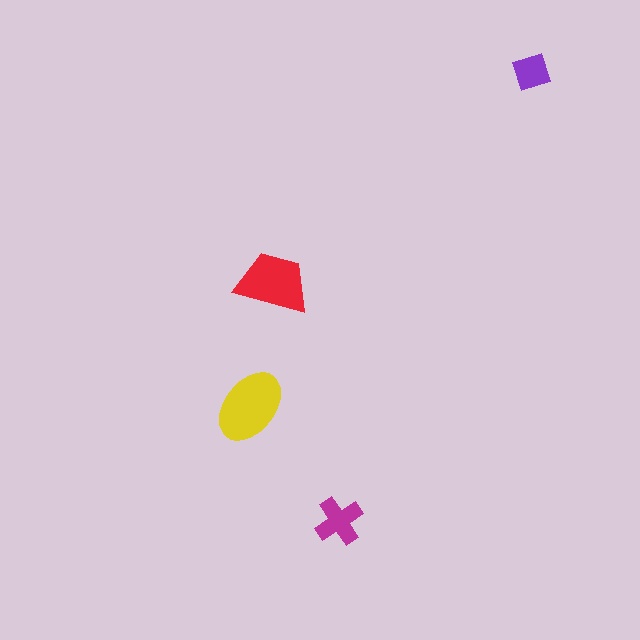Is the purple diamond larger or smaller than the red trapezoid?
Smaller.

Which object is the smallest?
The purple diamond.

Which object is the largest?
The yellow ellipse.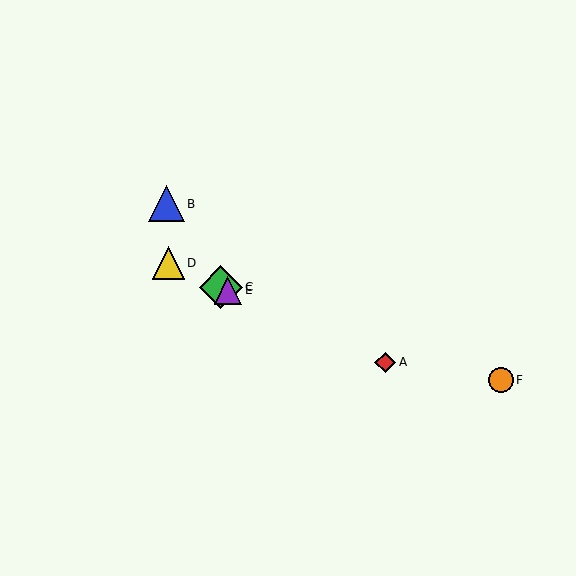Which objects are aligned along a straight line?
Objects A, C, D, E are aligned along a straight line.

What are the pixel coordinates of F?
Object F is at (501, 380).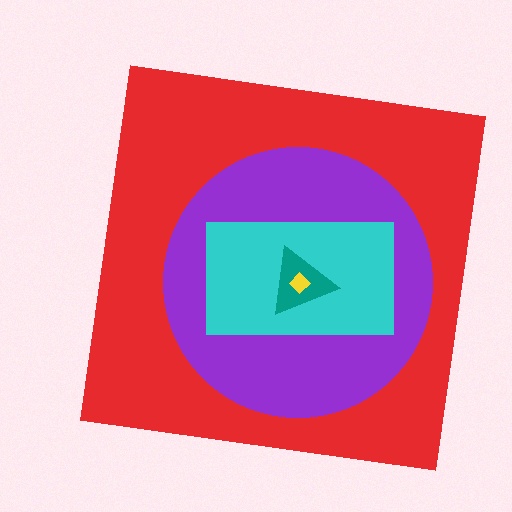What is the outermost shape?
The red square.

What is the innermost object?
The yellow diamond.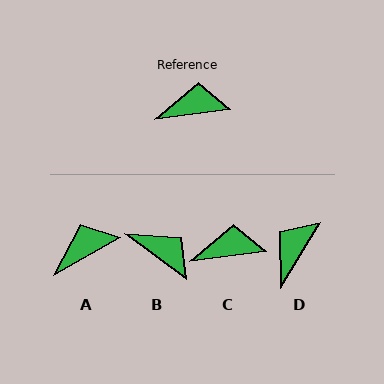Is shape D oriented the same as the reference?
No, it is off by about 51 degrees.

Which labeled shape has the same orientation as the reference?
C.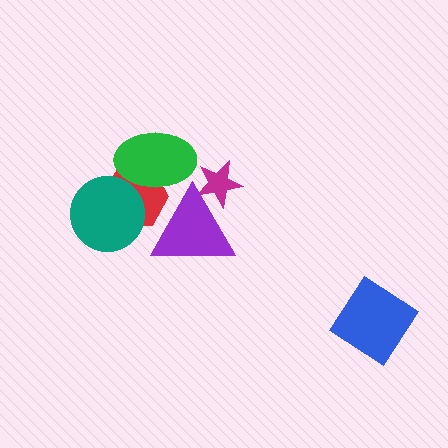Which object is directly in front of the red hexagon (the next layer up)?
The purple triangle is directly in front of the red hexagon.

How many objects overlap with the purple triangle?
3 objects overlap with the purple triangle.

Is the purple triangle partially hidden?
Yes, it is partially covered by another shape.